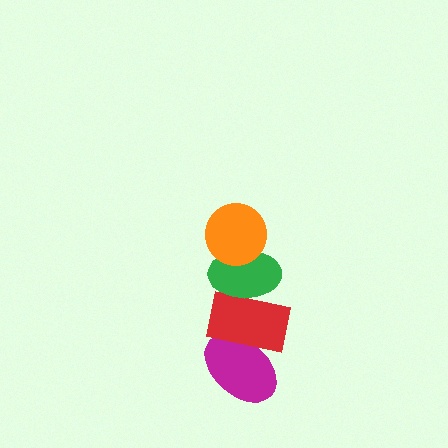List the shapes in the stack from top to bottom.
From top to bottom: the orange circle, the green ellipse, the red rectangle, the magenta ellipse.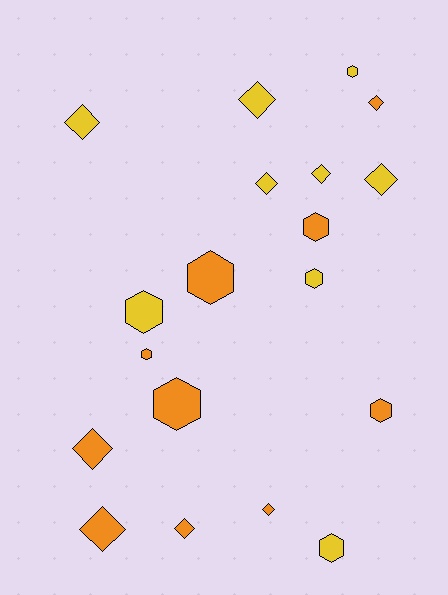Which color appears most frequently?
Orange, with 10 objects.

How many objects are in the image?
There are 19 objects.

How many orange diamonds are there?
There are 5 orange diamonds.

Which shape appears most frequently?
Diamond, with 10 objects.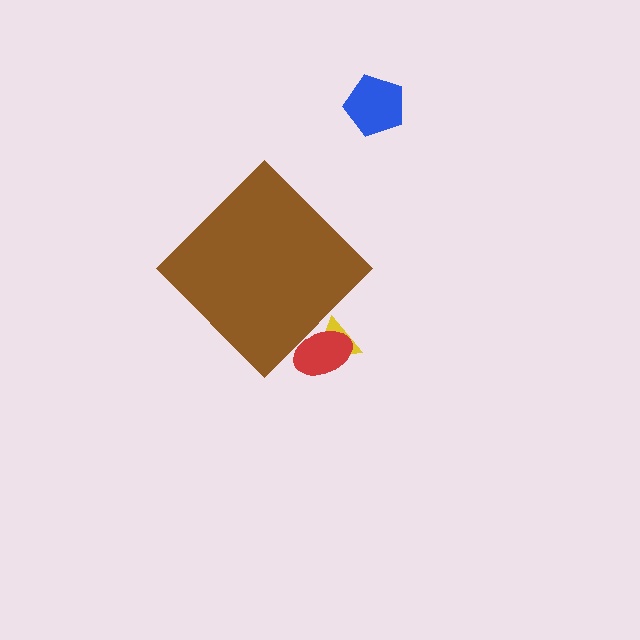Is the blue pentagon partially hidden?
No, the blue pentagon is fully visible.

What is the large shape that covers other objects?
A brown diamond.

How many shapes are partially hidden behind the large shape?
2 shapes are partially hidden.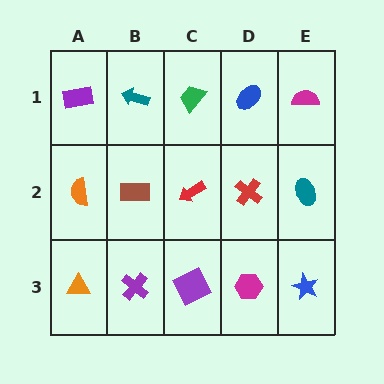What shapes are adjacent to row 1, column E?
A teal ellipse (row 2, column E), a blue ellipse (row 1, column D).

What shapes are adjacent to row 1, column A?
An orange semicircle (row 2, column A), a teal arrow (row 1, column B).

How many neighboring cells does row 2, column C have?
4.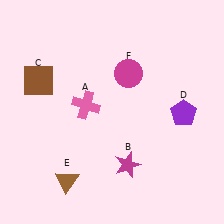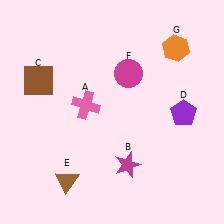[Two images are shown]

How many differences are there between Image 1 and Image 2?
There is 1 difference between the two images.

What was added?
An orange hexagon (G) was added in Image 2.